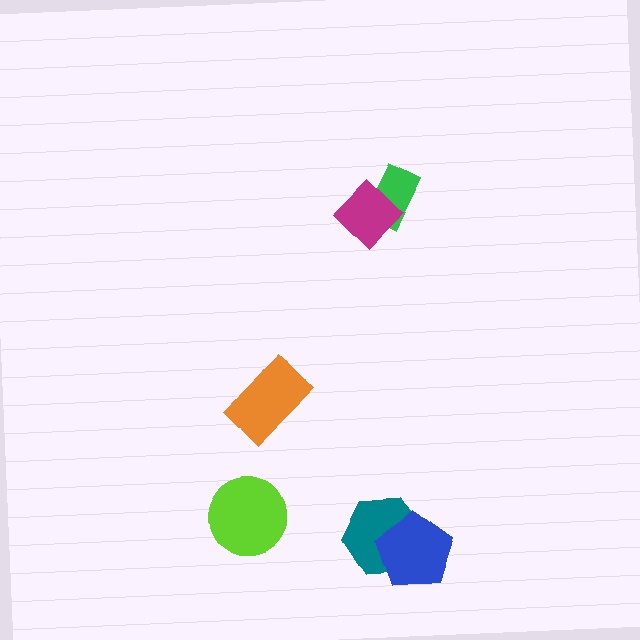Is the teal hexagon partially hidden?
Yes, it is partially covered by another shape.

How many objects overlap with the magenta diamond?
1 object overlaps with the magenta diamond.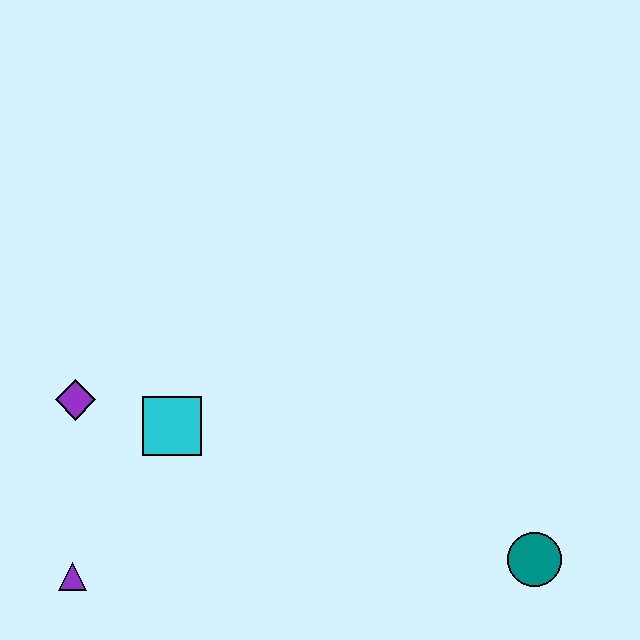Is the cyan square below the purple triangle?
No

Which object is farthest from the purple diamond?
The teal circle is farthest from the purple diamond.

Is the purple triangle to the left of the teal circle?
Yes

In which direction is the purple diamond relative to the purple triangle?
The purple diamond is above the purple triangle.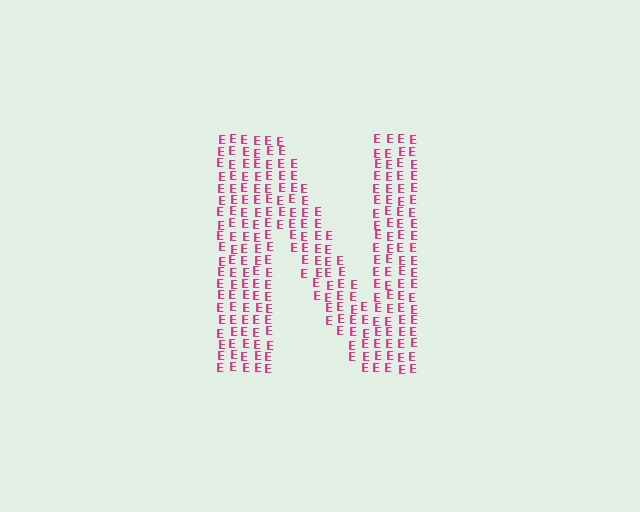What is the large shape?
The large shape is the letter N.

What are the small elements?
The small elements are letter E's.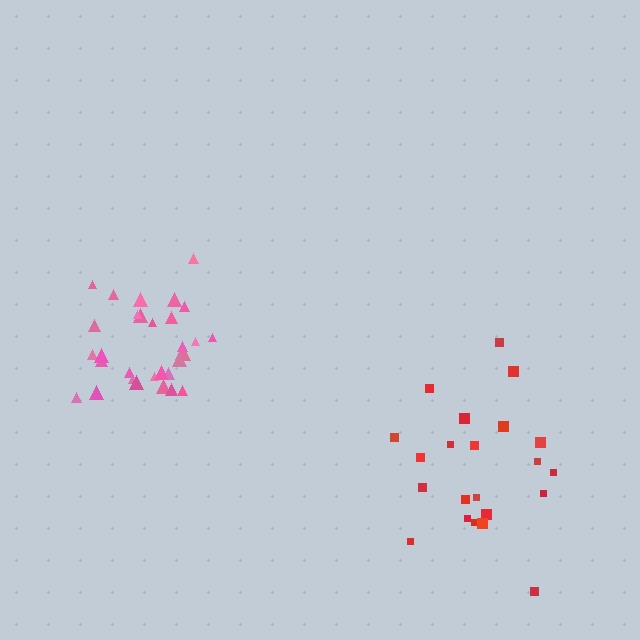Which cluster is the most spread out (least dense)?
Red.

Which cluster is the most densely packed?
Pink.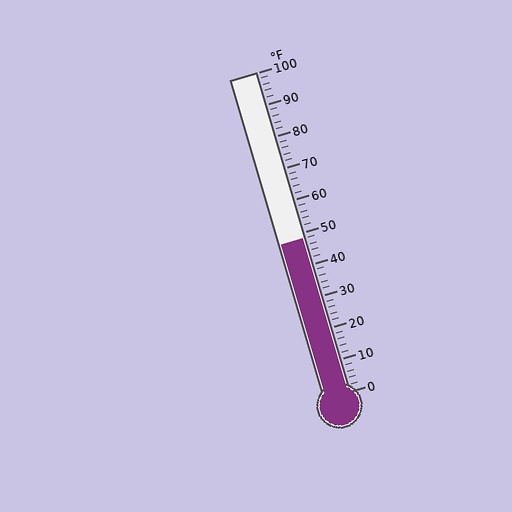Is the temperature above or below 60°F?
The temperature is below 60°F.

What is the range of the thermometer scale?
The thermometer scale ranges from 0°F to 100°F.